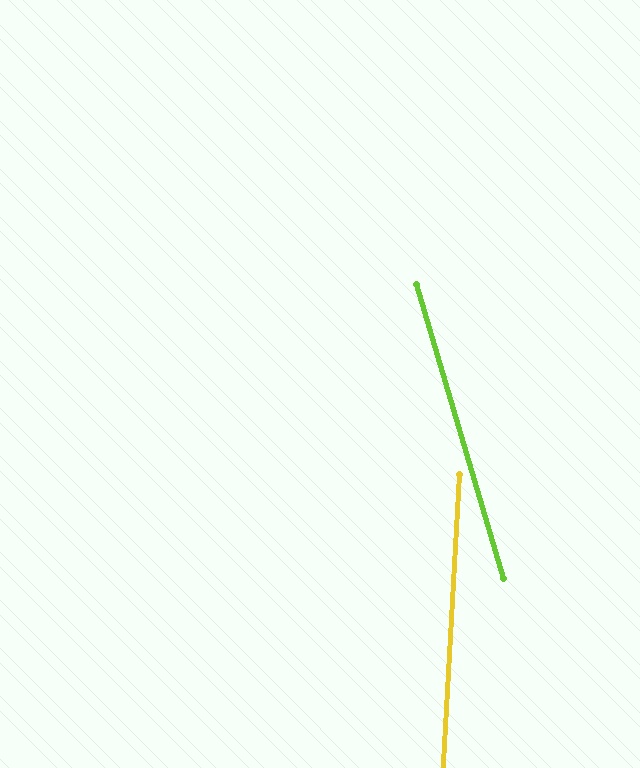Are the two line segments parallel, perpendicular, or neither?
Neither parallel nor perpendicular — they differ by about 20°.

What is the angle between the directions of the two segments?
Approximately 20 degrees.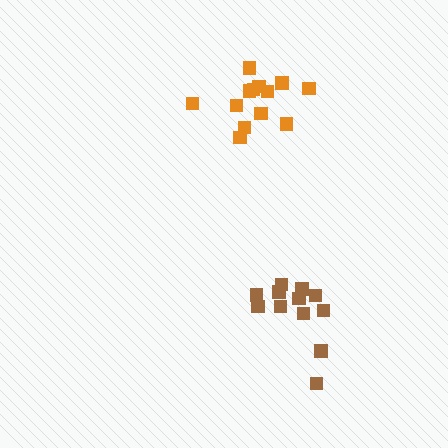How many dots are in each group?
Group 1: 12 dots, Group 2: 13 dots (25 total).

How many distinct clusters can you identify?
There are 2 distinct clusters.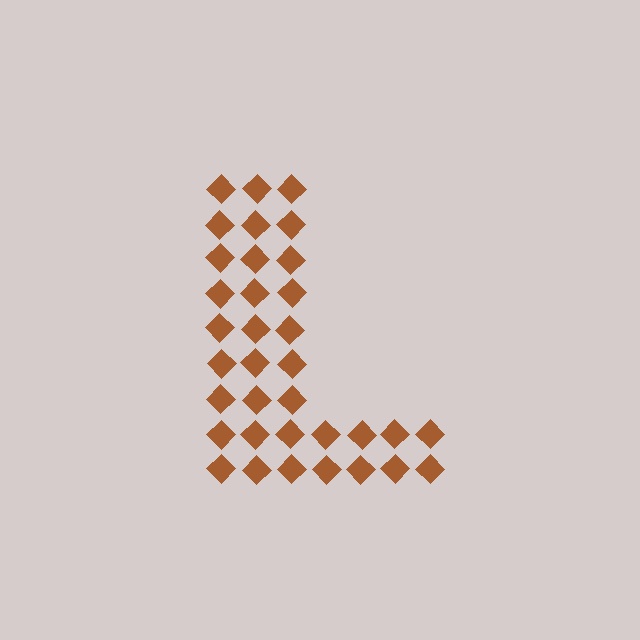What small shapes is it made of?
It is made of small diamonds.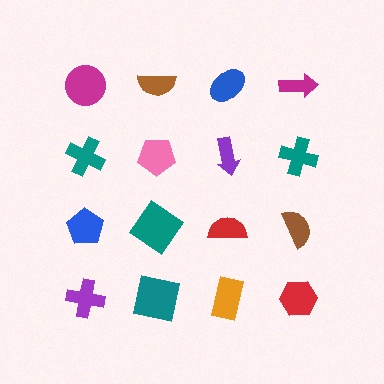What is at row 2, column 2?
A pink pentagon.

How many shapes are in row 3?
4 shapes.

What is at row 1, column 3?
A blue ellipse.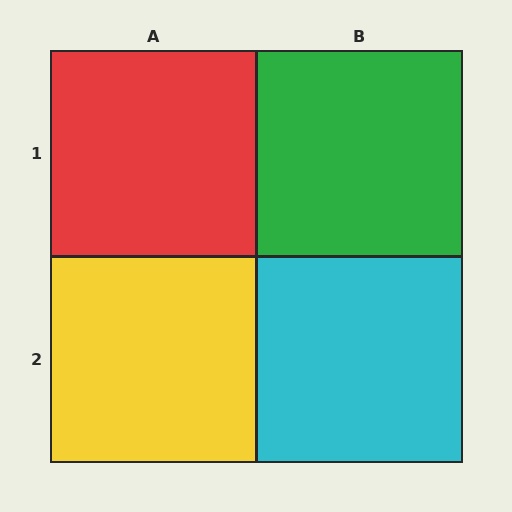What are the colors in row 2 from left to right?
Yellow, cyan.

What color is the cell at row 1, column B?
Green.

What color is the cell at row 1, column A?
Red.